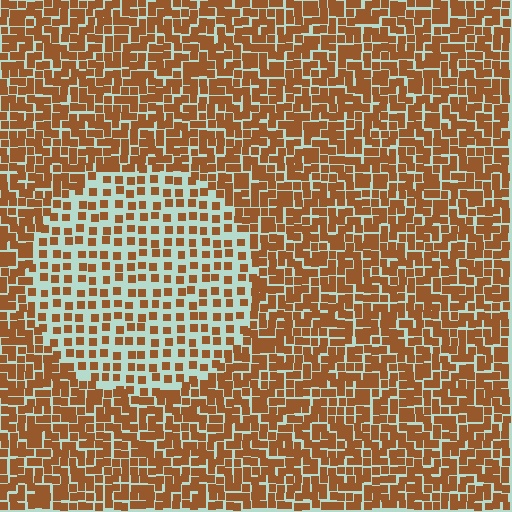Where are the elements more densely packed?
The elements are more densely packed outside the circle boundary.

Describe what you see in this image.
The image contains small brown elements arranged at two different densities. A circle-shaped region is visible where the elements are less densely packed than the surrounding area.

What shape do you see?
I see a circle.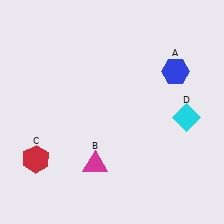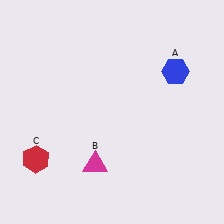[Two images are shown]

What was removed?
The cyan diamond (D) was removed in Image 2.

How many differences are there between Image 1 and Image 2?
There is 1 difference between the two images.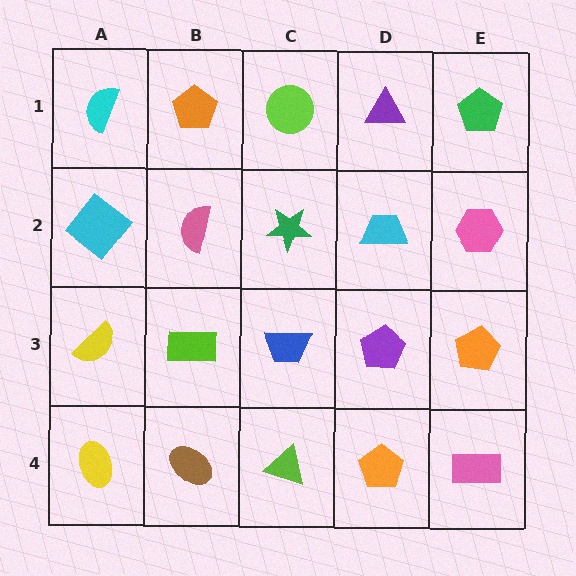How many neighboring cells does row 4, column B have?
3.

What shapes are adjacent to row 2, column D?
A purple triangle (row 1, column D), a purple pentagon (row 3, column D), a green star (row 2, column C), a pink hexagon (row 2, column E).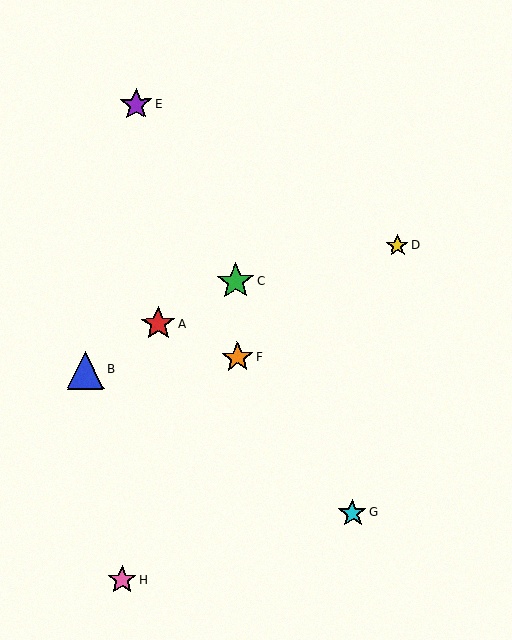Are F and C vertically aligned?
Yes, both are at x≈237.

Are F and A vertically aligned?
No, F is at x≈237 and A is at x≈158.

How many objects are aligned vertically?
2 objects (C, F) are aligned vertically.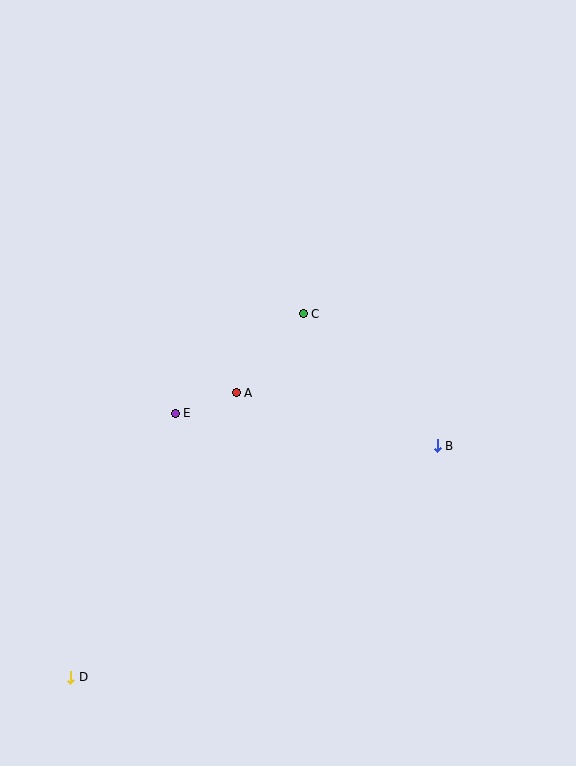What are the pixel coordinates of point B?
Point B is at (437, 446).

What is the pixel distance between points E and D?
The distance between E and D is 284 pixels.